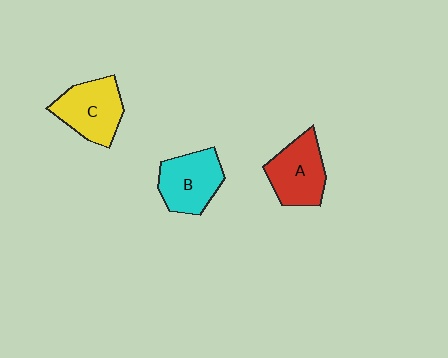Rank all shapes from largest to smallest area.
From largest to smallest: C (yellow), A (red), B (cyan).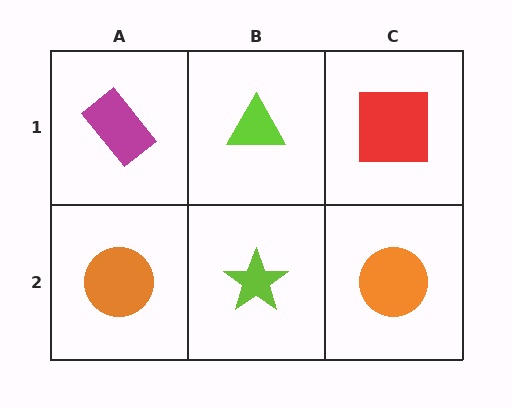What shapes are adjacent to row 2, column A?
A magenta rectangle (row 1, column A), a lime star (row 2, column B).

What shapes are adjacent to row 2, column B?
A lime triangle (row 1, column B), an orange circle (row 2, column A), an orange circle (row 2, column C).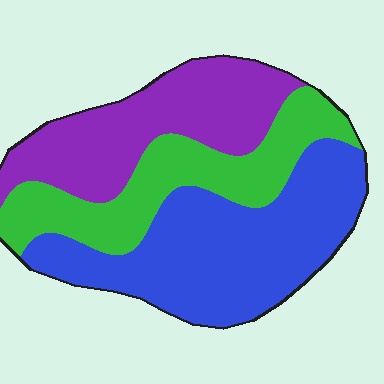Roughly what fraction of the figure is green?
Green covers 28% of the figure.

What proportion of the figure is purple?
Purple covers around 30% of the figure.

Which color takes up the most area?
Blue, at roughly 45%.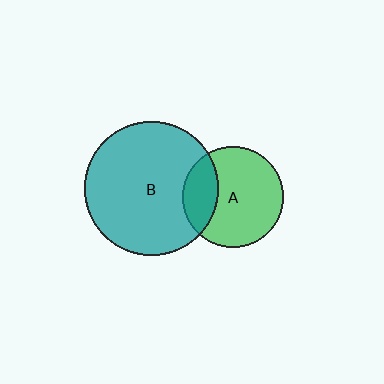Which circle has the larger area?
Circle B (teal).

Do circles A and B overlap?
Yes.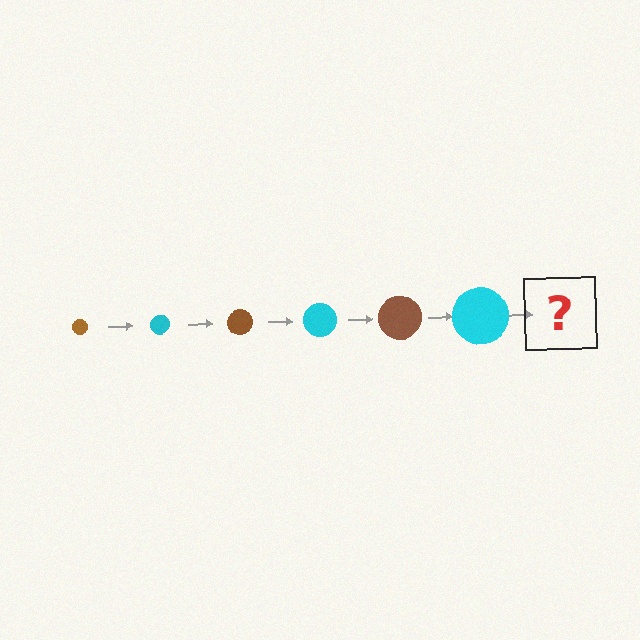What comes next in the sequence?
The next element should be a brown circle, larger than the previous one.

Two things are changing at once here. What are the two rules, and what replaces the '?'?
The two rules are that the circle grows larger each step and the color cycles through brown and cyan. The '?' should be a brown circle, larger than the previous one.